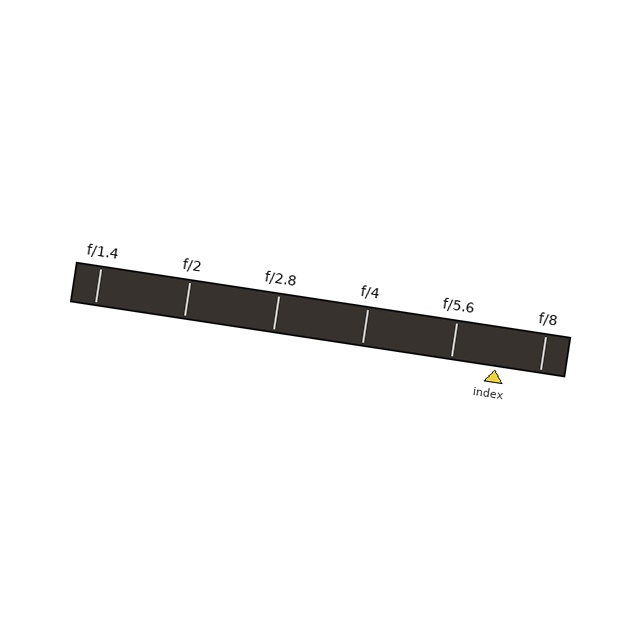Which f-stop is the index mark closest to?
The index mark is closest to f/8.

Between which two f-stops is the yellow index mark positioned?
The index mark is between f/5.6 and f/8.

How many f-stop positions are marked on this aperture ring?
There are 6 f-stop positions marked.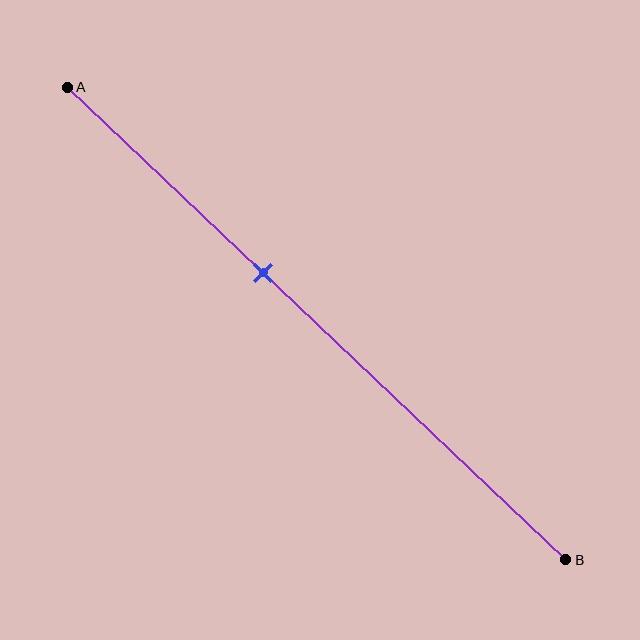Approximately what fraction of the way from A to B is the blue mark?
The blue mark is approximately 40% of the way from A to B.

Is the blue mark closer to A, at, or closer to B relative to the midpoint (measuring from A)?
The blue mark is closer to point A than the midpoint of segment AB.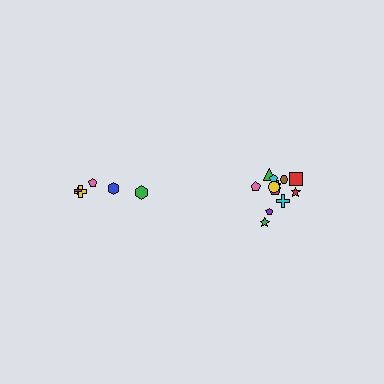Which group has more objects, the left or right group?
The right group.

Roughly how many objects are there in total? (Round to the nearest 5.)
Roughly 15 objects in total.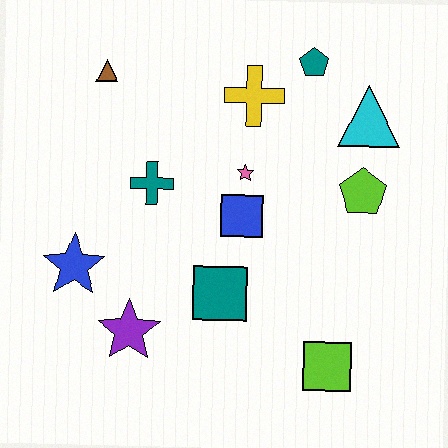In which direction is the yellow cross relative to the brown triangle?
The yellow cross is to the right of the brown triangle.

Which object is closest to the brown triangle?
The teal cross is closest to the brown triangle.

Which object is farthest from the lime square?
The brown triangle is farthest from the lime square.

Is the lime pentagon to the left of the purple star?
No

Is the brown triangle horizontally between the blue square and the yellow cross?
No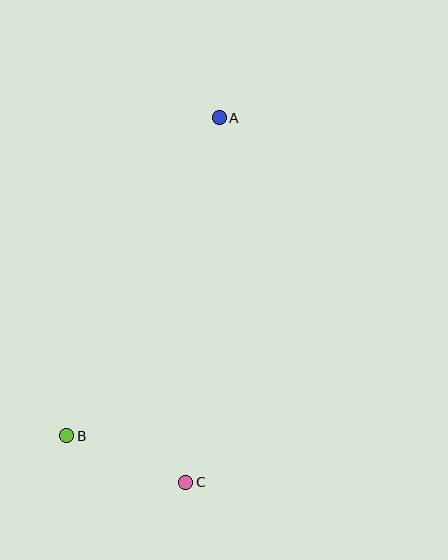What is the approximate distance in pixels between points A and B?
The distance between A and B is approximately 352 pixels.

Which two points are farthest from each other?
Points A and C are farthest from each other.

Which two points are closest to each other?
Points B and C are closest to each other.